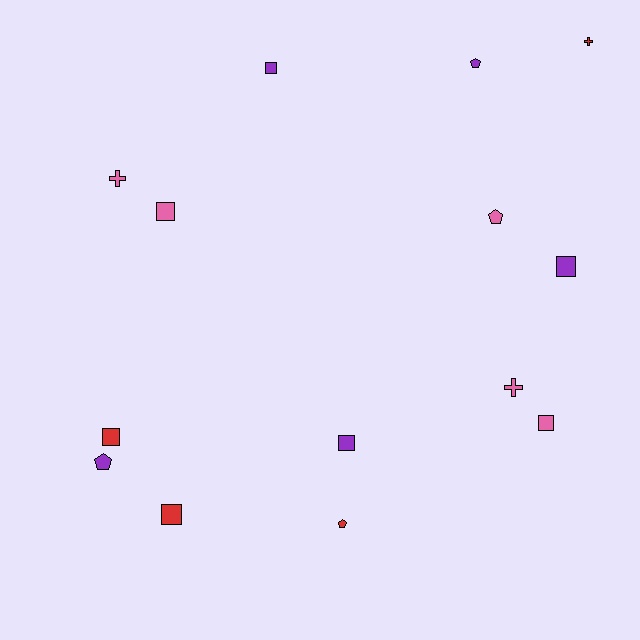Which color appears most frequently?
Pink, with 5 objects.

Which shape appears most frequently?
Square, with 7 objects.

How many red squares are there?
There are 2 red squares.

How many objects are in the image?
There are 14 objects.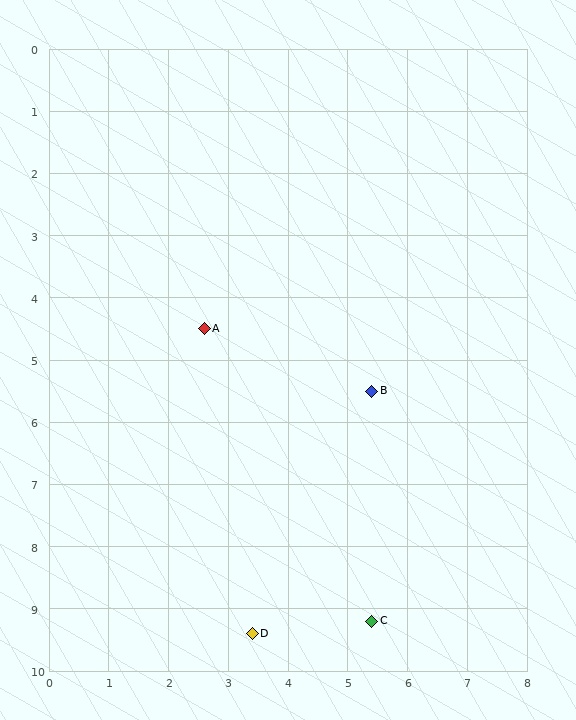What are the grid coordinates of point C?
Point C is at approximately (5.4, 9.2).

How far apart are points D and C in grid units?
Points D and C are about 2.0 grid units apart.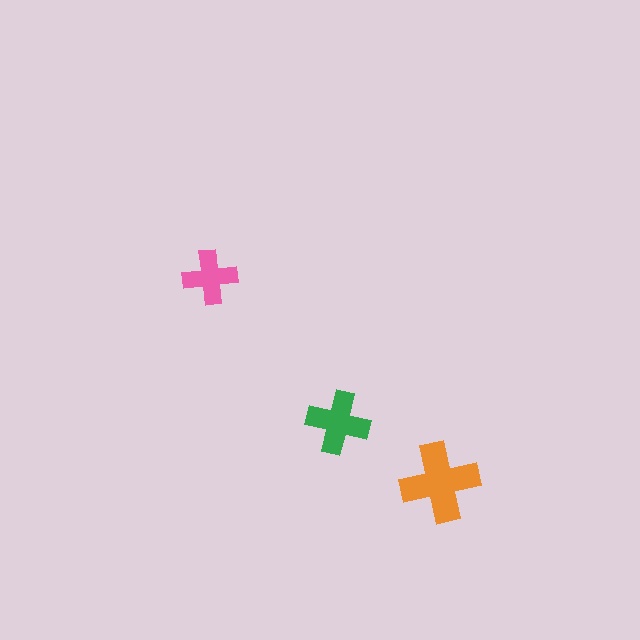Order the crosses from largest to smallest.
the orange one, the green one, the pink one.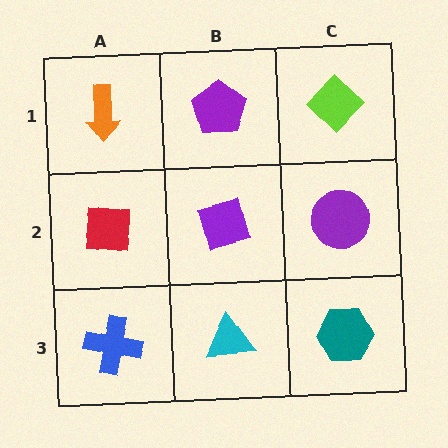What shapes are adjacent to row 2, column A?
An orange arrow (row 1, column A), a blue cross (row 3, column A), a purple diamond (row 2, column B).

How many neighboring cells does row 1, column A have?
2.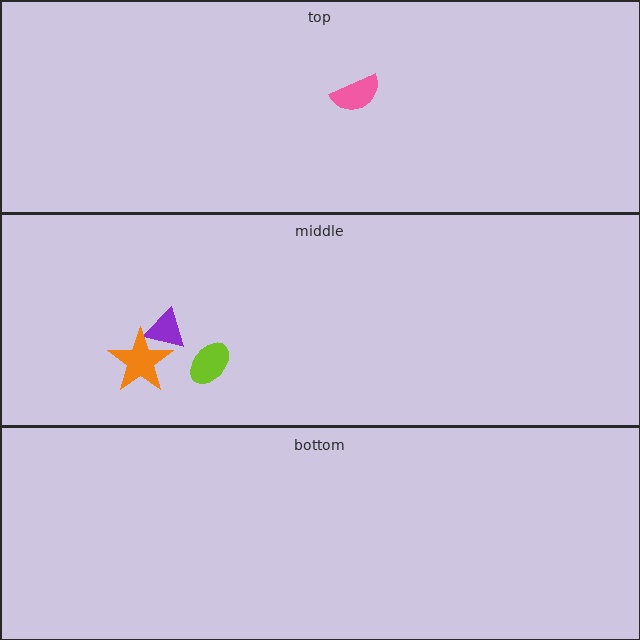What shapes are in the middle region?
The purple triangle, the orange star, the lime ellipse.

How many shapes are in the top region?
1.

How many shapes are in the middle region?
3.